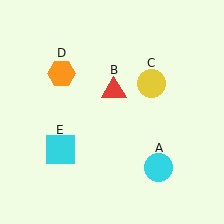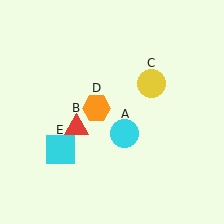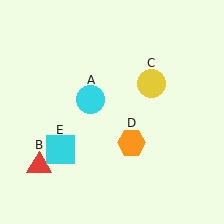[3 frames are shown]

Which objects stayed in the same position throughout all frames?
Yellow circle (object C) and cyan square (object E) remained stationary.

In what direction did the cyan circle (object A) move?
The cyan circle (object A) moved up and to the left.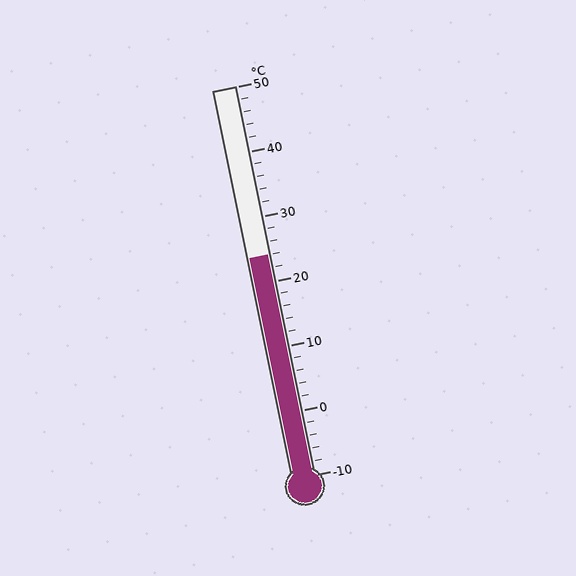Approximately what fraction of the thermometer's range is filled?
The thermometer is filled to approximately 55% of its range.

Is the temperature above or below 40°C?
The temperature is below 40°C.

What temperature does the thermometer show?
The thermometer shows approximately 24°C.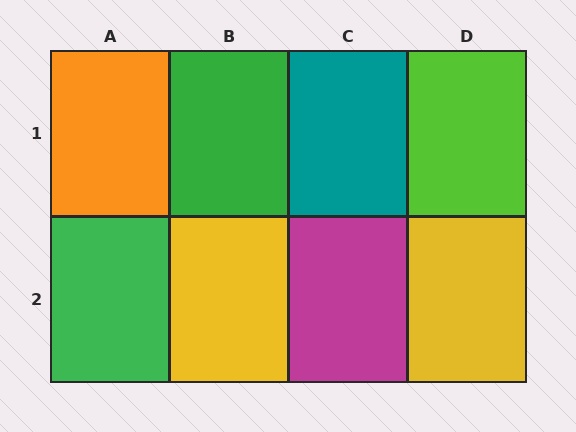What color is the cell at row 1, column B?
Green.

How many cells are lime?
1 cell is lime.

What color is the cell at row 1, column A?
Orange.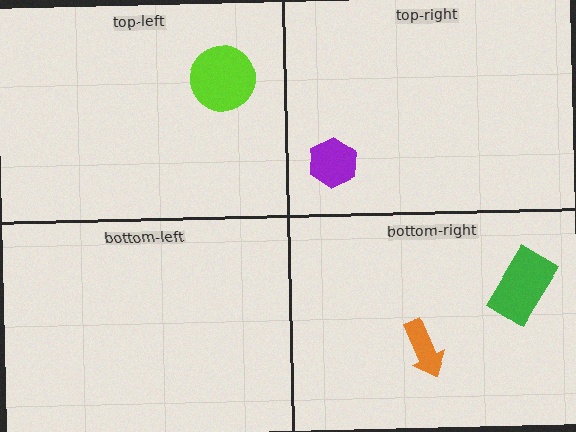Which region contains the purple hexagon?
The top-right region.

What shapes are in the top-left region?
The lime circle.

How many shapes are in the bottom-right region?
2.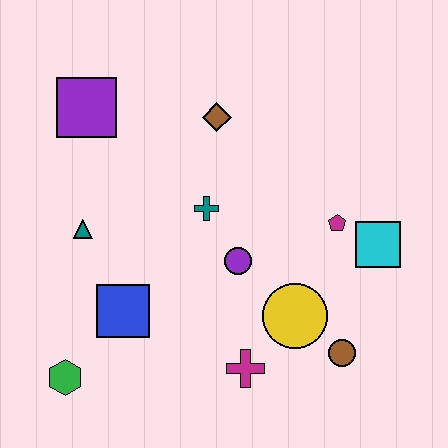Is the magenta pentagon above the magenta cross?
Yes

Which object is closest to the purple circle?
The teal cross is closest to the purple circle.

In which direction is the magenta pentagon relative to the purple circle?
The magenta pentagon is to the right of the purple circle.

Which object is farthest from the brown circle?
The purple square is farthest from the brown circle.